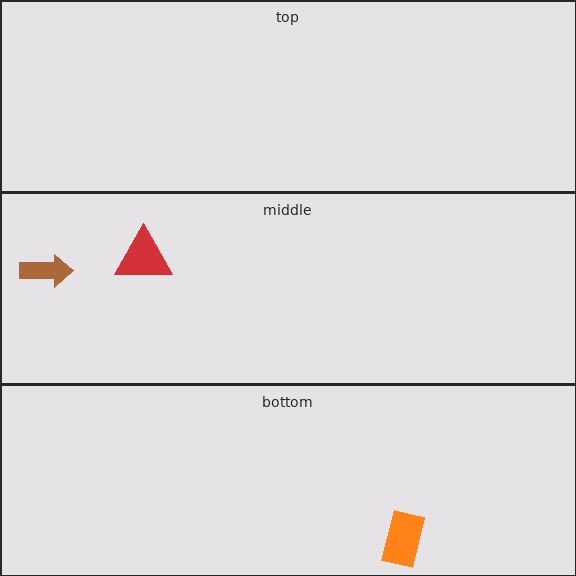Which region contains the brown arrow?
The middle region.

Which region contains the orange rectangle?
The bottom region.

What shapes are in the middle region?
The brown arrow, the red triangle.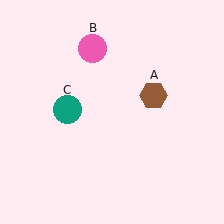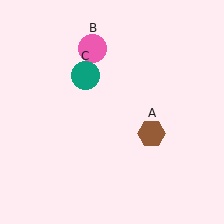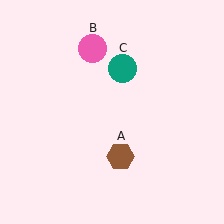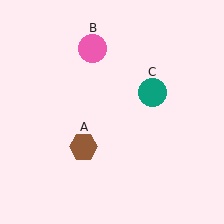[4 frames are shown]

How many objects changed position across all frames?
2 objects changed position: brown hexagon (object A), teal circle (object C).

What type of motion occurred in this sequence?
The brown hexagon (object A), teal circle (object C) rotated clockwise around the center of the scene.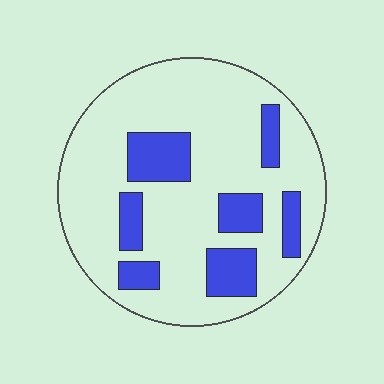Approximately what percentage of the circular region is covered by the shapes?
Approximately 20%.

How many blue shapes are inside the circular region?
7.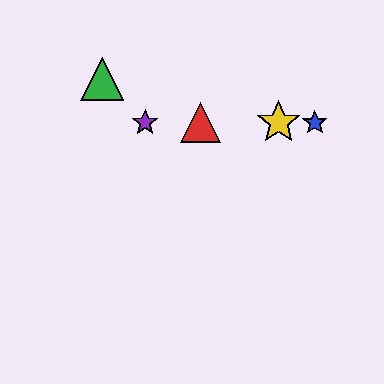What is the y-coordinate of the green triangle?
The green triangle is at y≈79.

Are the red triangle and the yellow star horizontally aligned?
Yes, both are at y≈123.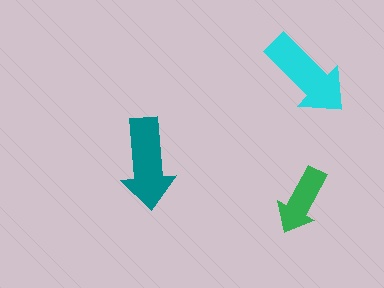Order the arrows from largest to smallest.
the cyan one, the teal one, the green one.